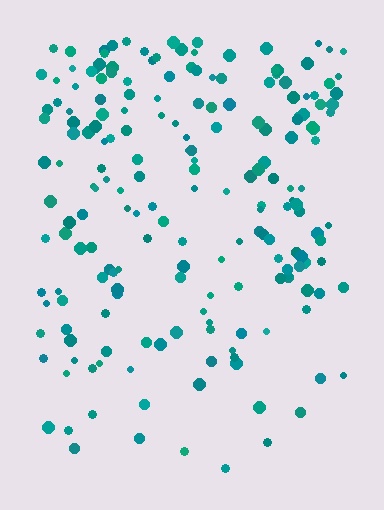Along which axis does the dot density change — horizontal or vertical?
Vertical.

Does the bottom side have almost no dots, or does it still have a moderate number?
Still a moderate number, just noticeably fewer than the top.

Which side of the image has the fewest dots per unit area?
The bottom.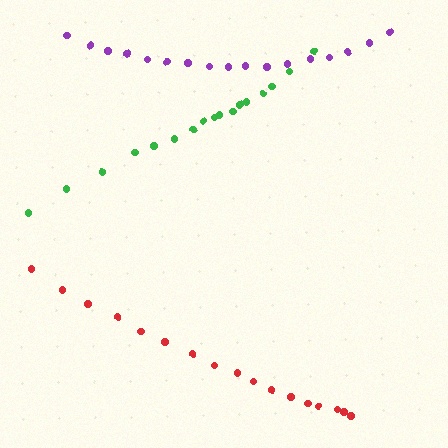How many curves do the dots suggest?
There are 3 distinct paths.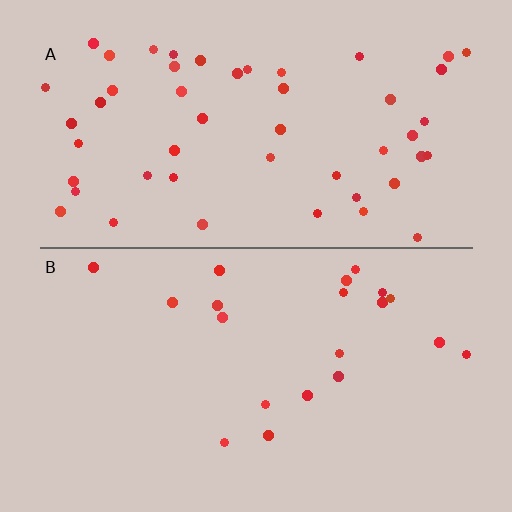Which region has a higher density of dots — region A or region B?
A (the top).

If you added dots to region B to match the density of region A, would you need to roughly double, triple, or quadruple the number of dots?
Approximately double.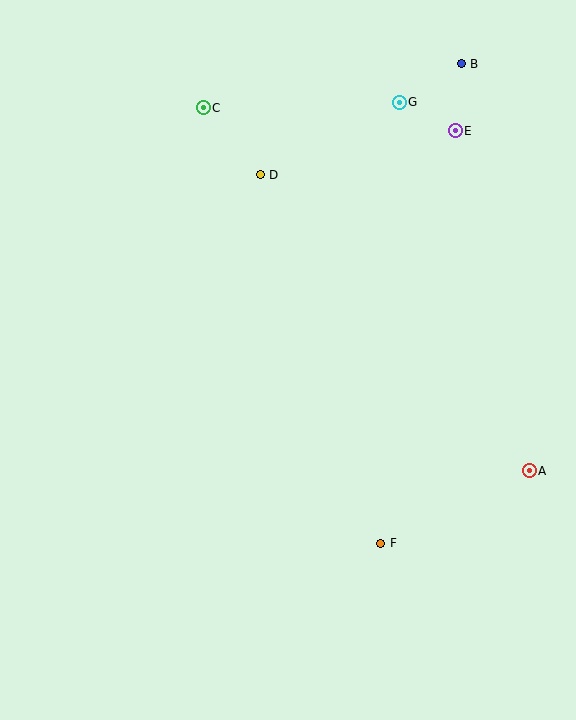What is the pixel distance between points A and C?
The distance between A and C is 487 pixels.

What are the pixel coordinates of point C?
Point C is at (203, 108).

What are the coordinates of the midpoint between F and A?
The midpoint between F and A is at (455, 507).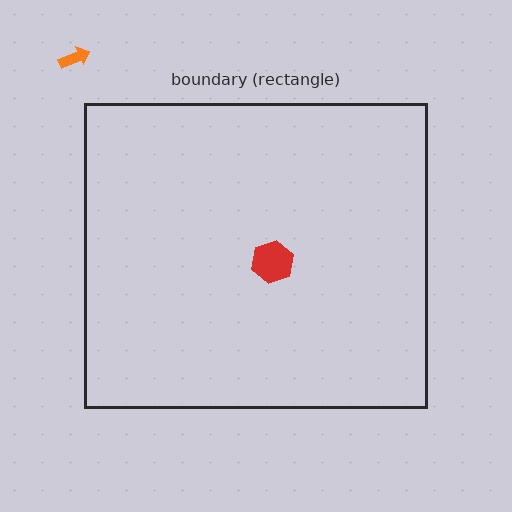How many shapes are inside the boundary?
1 inside, 1 outside.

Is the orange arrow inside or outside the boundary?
Outside.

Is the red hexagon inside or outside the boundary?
Inside.